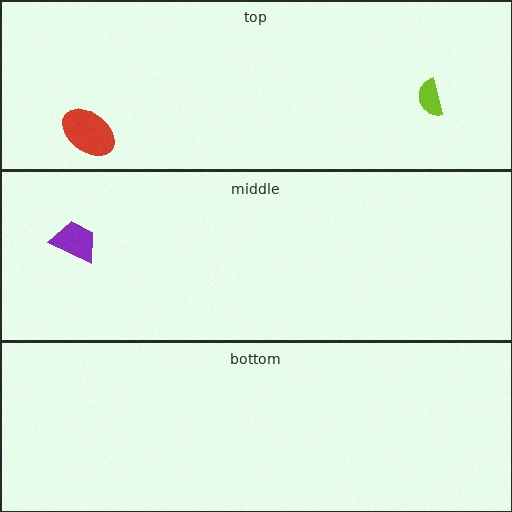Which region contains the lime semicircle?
The top region.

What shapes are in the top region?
The lime semicircle, the red ellipse.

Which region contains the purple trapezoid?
The middle region.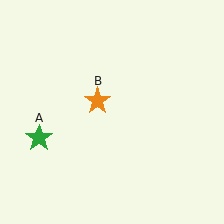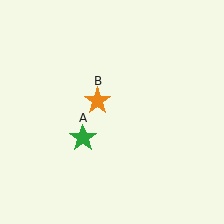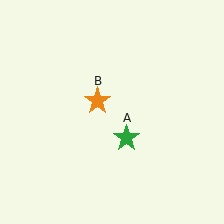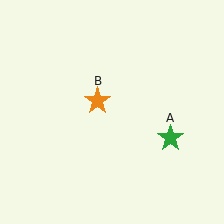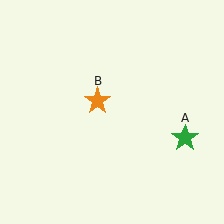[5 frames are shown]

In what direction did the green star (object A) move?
The green star (object A) moved right.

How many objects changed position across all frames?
1 object changed position: green star (object A).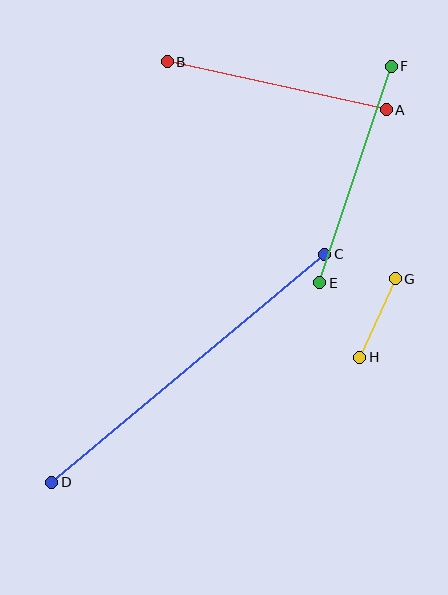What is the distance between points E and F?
The distance is approximately 228 pixels.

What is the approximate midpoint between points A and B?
The midpoint is at approximately (277, 86) pixels.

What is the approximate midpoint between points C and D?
The midpoint is at approximately (188, 368) pixels.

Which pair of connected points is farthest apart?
Points C and D are farthest apart.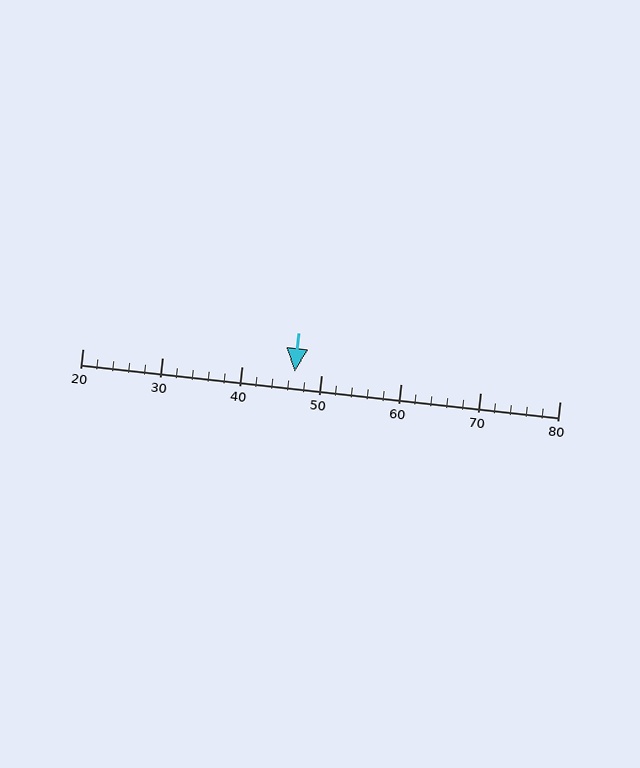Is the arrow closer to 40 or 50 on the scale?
The arrow is closer to 50.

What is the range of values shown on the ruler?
The ruler shows values from 20 to 80.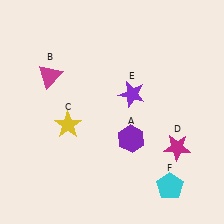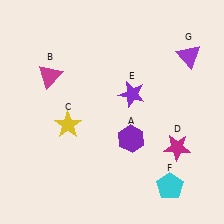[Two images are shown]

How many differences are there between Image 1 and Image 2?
There is 1 difference between the two images.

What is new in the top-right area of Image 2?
A purple triangle (G) was added in the top-right area of Image 2.